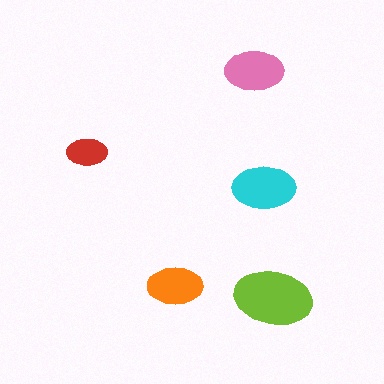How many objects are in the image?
There are 5 objects in the image.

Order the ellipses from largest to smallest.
the lime one, the cyan one, the pink one, the orange one, the red one.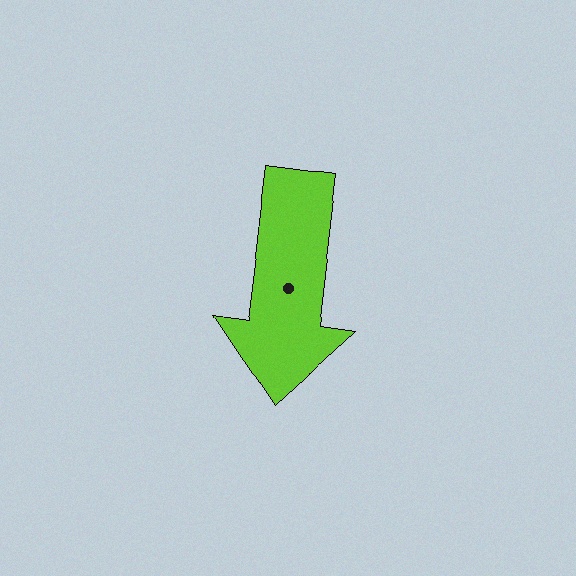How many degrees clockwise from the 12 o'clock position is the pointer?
Approximately 187 degrees.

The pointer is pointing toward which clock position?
Roughly 6 o'clock.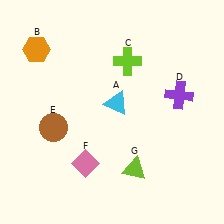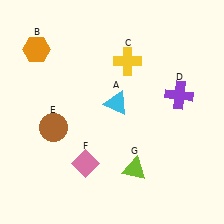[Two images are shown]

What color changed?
The cross (C) changed from lime in Image 1 to yellow in Image 2.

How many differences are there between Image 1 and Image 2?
There is 1 difference between the two images.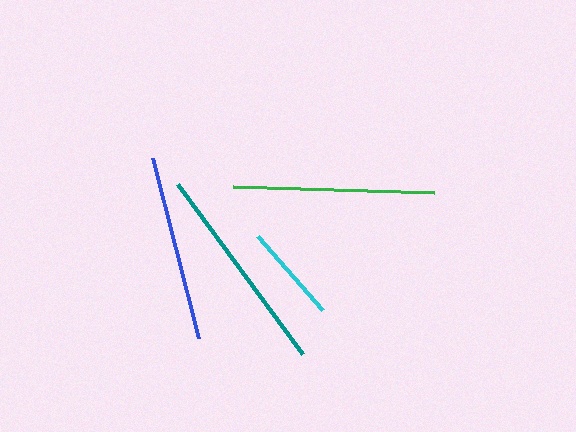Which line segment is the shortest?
The cyan line is the shortest at approximately 99 pixels.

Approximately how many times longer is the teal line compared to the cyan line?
The teal line is approximately 2.1 times the length of the cyan line.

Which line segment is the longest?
The teal line is the longest at approximately 212 pixels.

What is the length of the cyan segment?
The cyan segment is approximately 99 pixels long.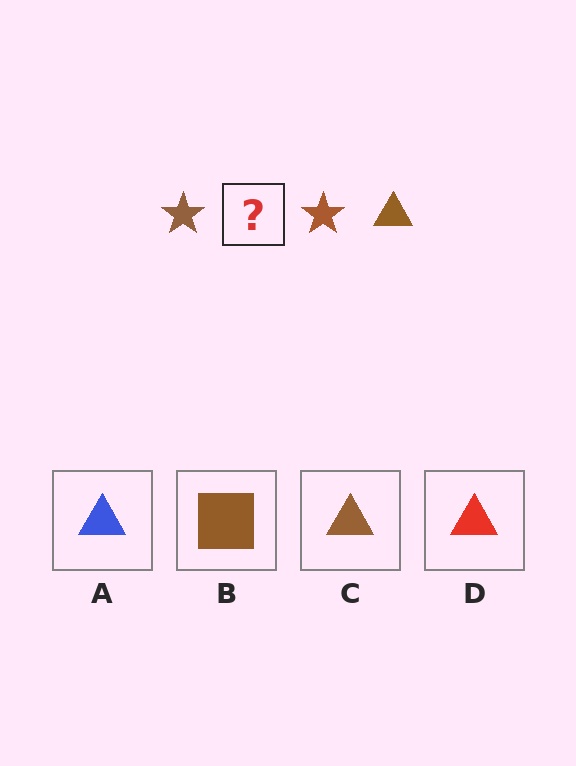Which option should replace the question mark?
Option C.